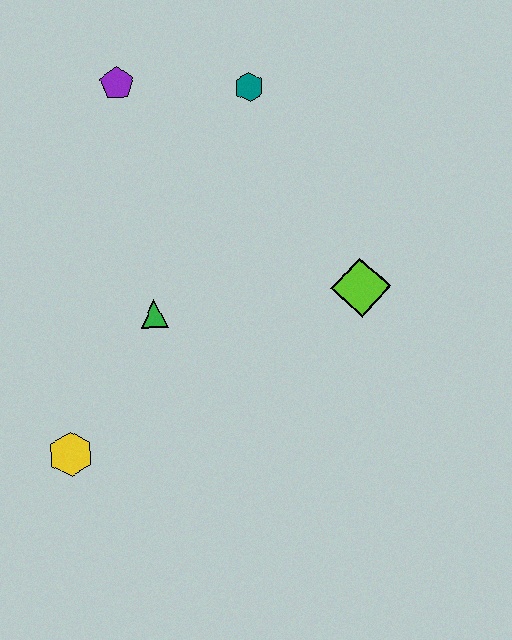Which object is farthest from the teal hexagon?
The yellow hexagon is farthest from the teal hexagon.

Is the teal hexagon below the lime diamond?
No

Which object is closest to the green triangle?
The yellow hexagon is closest to the green triangle.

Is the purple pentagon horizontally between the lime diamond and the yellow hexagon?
Yes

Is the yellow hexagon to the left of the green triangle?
Yes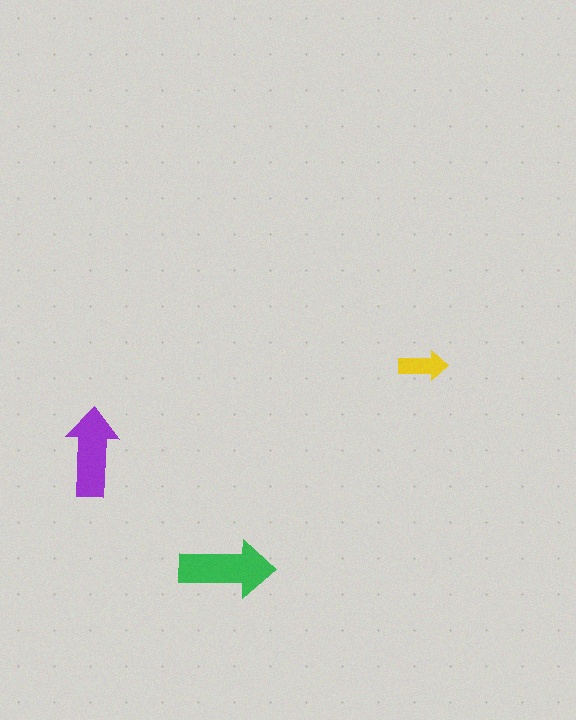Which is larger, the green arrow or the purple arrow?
The green one.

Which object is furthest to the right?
The yellow arrow is rightmost.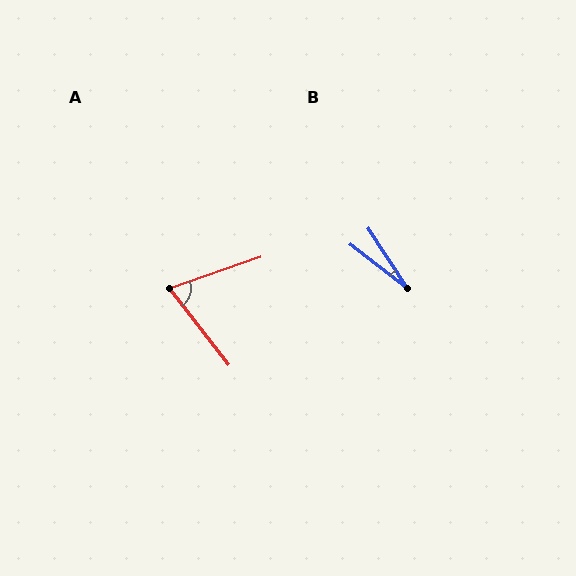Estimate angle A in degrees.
Approximately 71 degrees.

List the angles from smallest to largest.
B (19°), A (71°).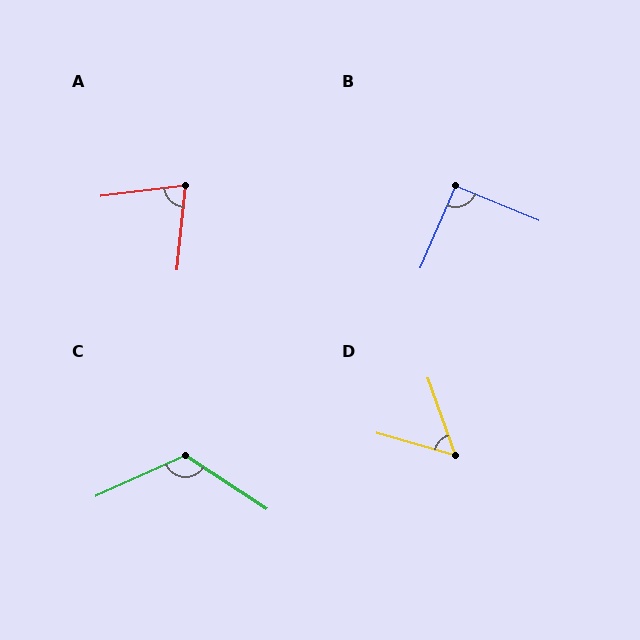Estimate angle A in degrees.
Approximately 77 degrees.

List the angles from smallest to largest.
D (54°), A (77°), B (91°), C (122°).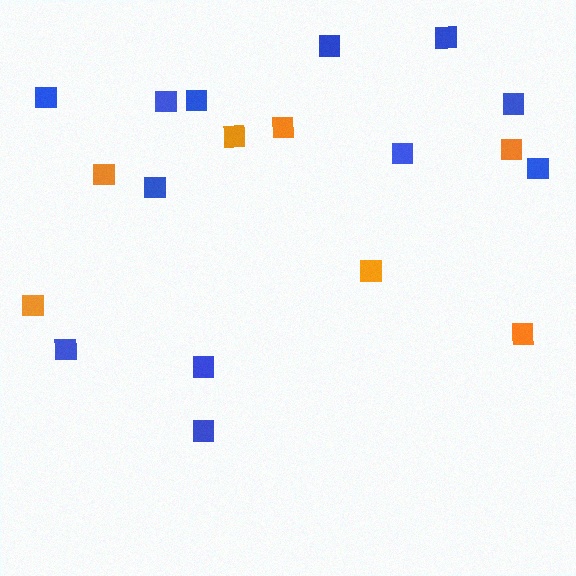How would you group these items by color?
There are 2 groups: one group of orange squares (7) and one group of blue squares (12).